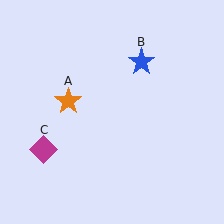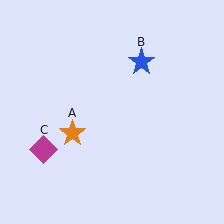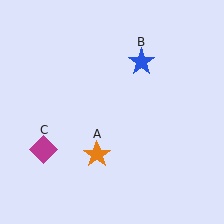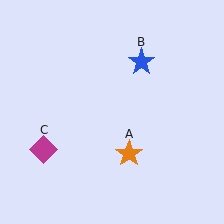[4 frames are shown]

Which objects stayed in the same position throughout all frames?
Blue star (object B) and magenta diamond (object C) remained stationary.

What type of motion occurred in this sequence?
The orange star (object A) rotated counterclockwise around the center of the scene.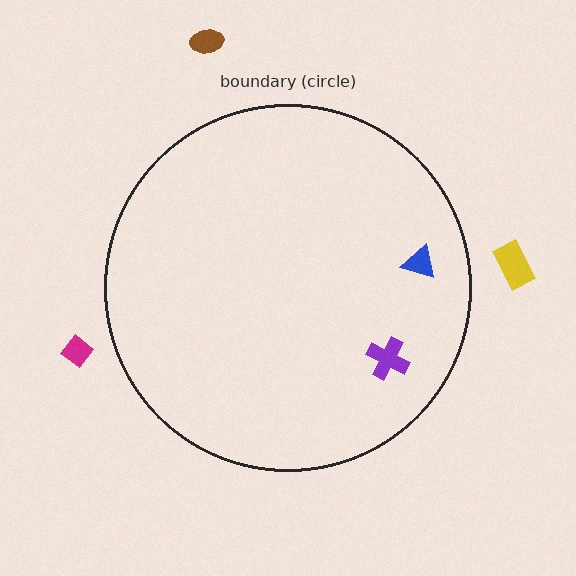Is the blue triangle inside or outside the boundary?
Inside.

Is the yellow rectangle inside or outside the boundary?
Outside.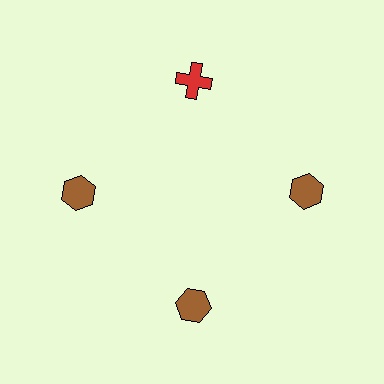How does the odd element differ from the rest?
It differs in both color (red instead of brown) and shape (cross instead of hexagon).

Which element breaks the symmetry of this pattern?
The red cross at roughly the 12 o'clock position breaks the symmetry. All other shapes are brown hexagons.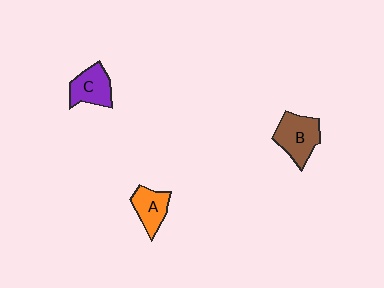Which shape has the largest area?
Shape B (brown).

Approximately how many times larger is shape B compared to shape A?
Approximately 1.3 times.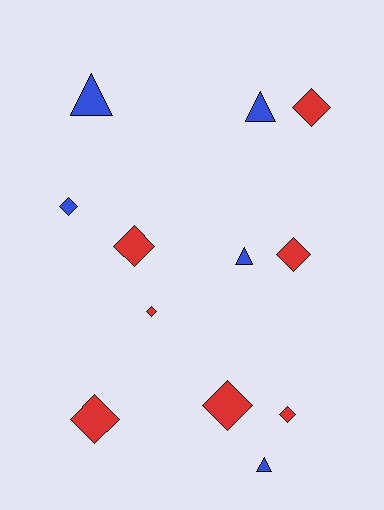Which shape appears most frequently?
Diamond, with 8 objects.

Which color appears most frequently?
Red, with 7 objects.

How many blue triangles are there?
There are 4 blue triangles.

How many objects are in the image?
There are 12 objects.